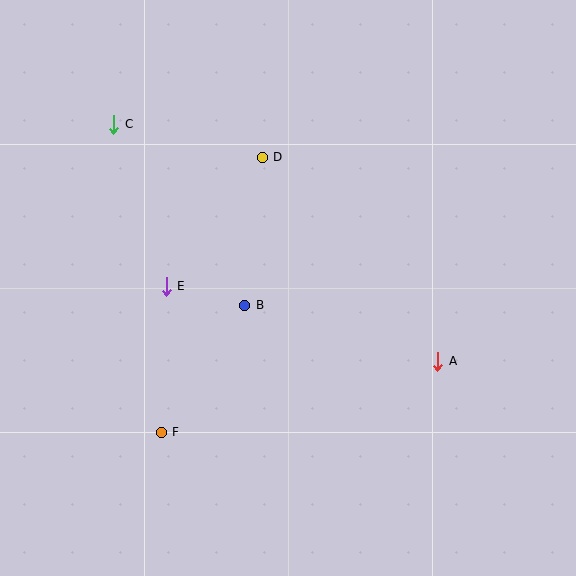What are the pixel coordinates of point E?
Point E is at (166, 286).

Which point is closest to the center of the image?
Point B at (245, 305) is closest to the center.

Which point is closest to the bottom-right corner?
Point A is closest to the bottom-right corner.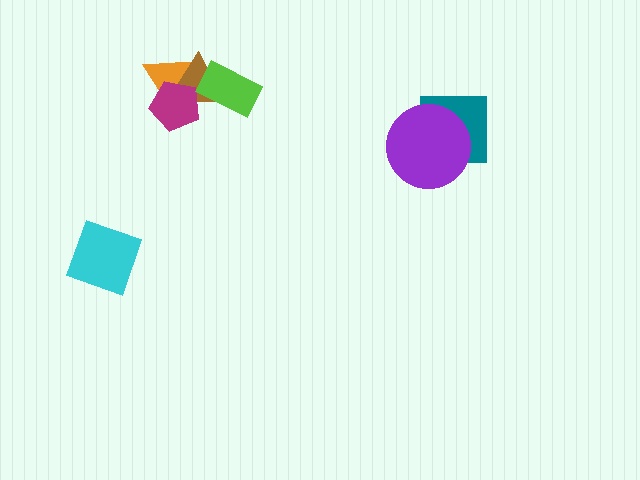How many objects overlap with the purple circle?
1 object overlaps with the purple circle.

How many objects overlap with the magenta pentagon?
2 objects overlap with the magenta pentagon.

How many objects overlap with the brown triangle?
3 objects overlap with the brown triangle.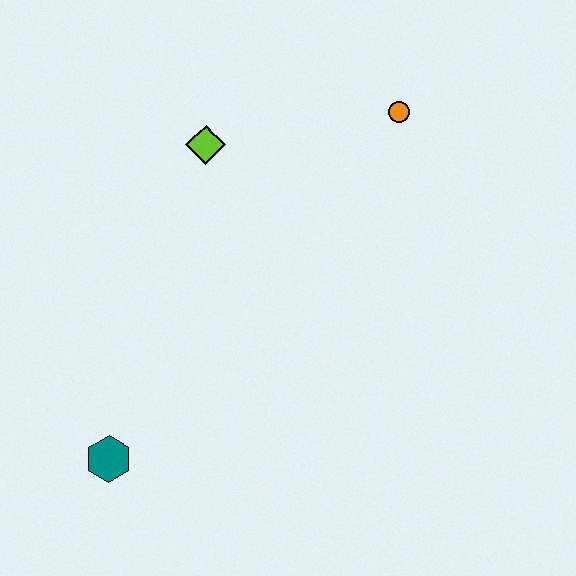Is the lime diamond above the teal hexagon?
Yes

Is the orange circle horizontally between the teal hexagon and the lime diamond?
No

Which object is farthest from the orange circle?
The teal hexagon is farthest from the orange circle.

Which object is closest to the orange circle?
The lime diamond is closest to the orange circle.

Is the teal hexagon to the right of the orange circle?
No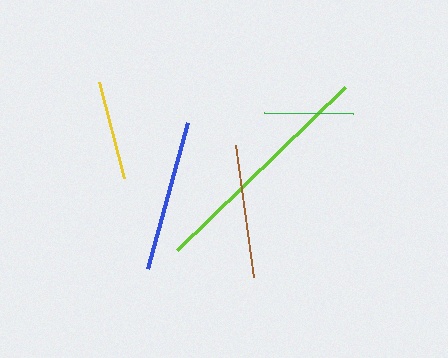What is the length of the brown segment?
The brown segment is approximately 134 pixels long.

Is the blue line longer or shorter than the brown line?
The blue line is longer than the brown line.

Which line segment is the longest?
The lime line is the longest at approximately 235 pixels.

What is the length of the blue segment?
The blue segment is approximately 151 pixels long.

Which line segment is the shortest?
The green line is the shortest at approximately 89 pixels.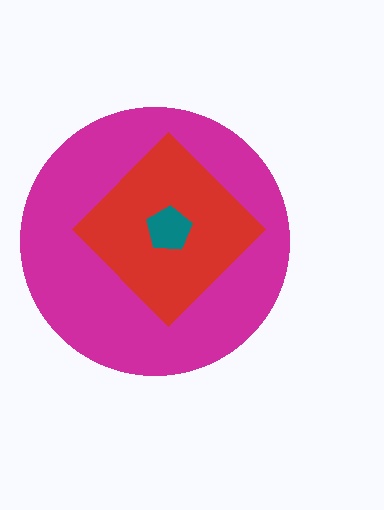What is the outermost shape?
The magenta circle.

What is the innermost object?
The teal pentagon.